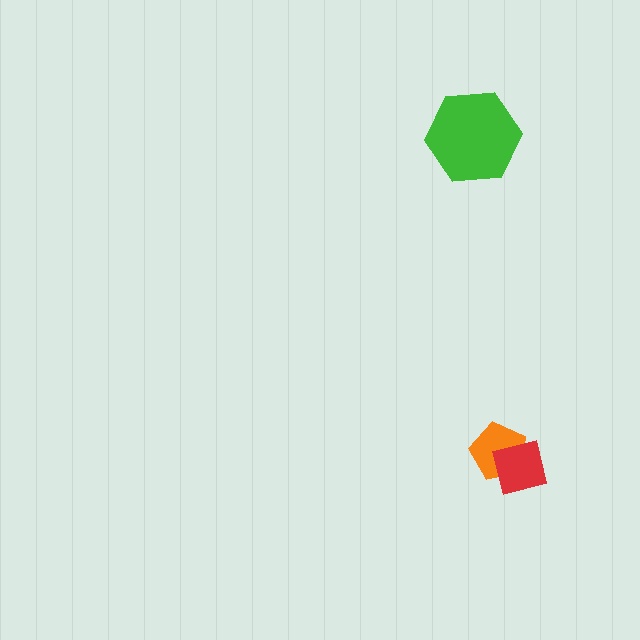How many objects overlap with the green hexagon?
0 objects overlap with the green hexagon.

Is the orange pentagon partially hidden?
Yes, it is partially covered by another shape.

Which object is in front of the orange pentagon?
The red square is in front of the orange pentagon.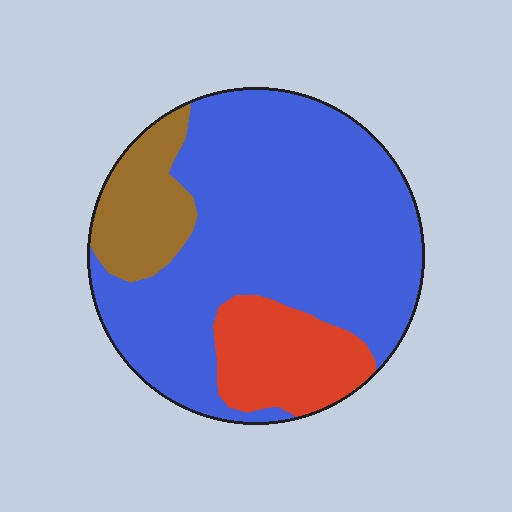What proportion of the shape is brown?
Brown takes up less than a sixth of the shape.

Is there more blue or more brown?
Blue.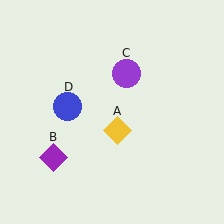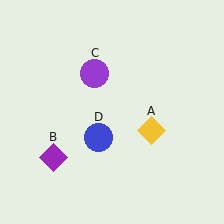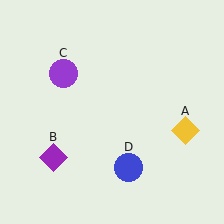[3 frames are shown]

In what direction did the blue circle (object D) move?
The blue circle (object D) moved down and to the right.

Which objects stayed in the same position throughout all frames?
Purple diamond (object B) remained stationary.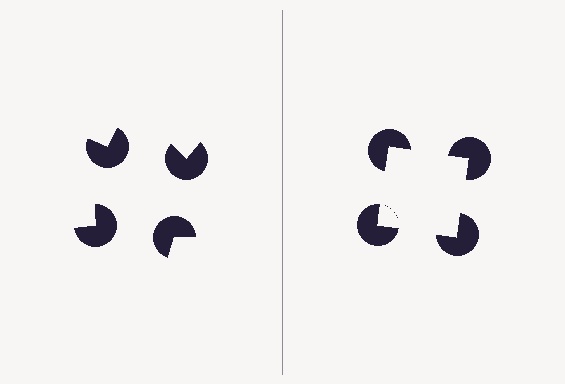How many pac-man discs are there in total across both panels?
8 — 4 on each side.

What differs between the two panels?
The pac-man discs are positioned identically on both sides; only the wedge orientations differ. On the right they align to a square; on the left they are misaligned.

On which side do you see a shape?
An illusory square appears on the right side. On the left side the wedge cuts are rotated, so no coherent shape forms.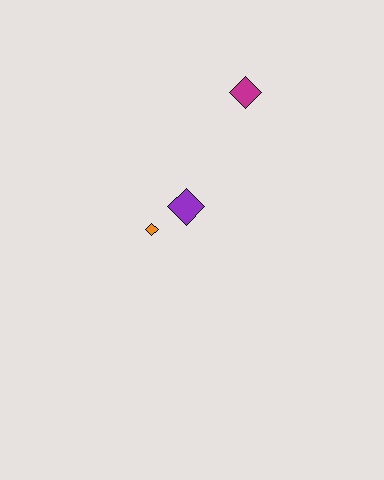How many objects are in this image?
There are 3 objects.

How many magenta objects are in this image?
There is 1 magenta object.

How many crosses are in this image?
There are no crosses.